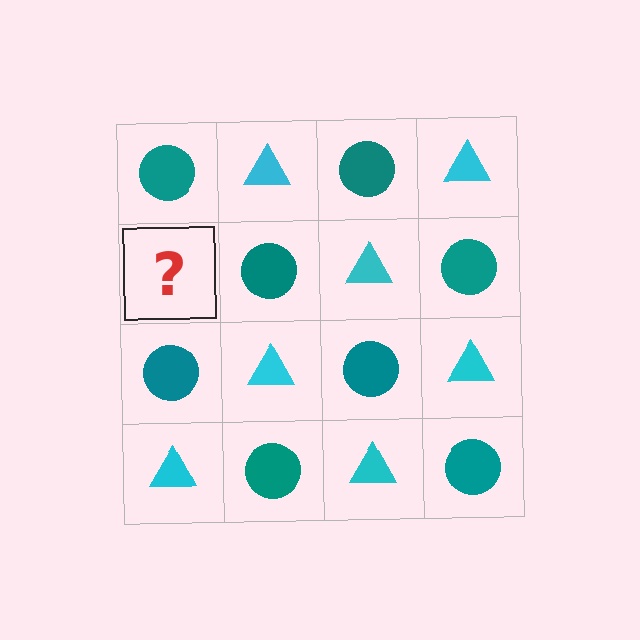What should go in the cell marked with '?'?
The missing cell should contain a cyan triangle.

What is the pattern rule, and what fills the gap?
The rule is that it alternates teal circle and cyan triangle in a checkerboard pattern. The gap should be filled with a cyan triangle.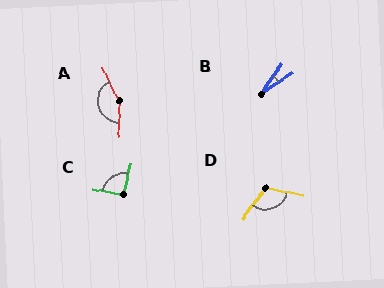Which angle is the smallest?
B, at approximately 22 degrees.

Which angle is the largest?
A, at approximately 153 degrees.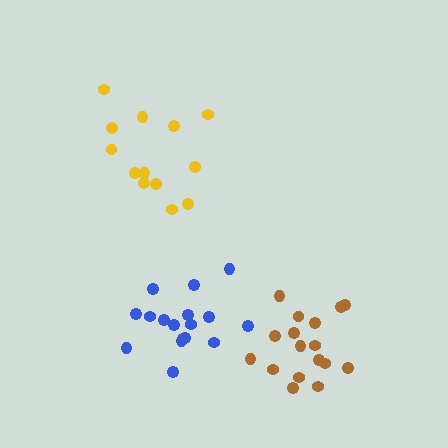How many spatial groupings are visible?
There are 3 spatial groupings.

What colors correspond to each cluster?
The clusters are colored: yellow, blue, brown.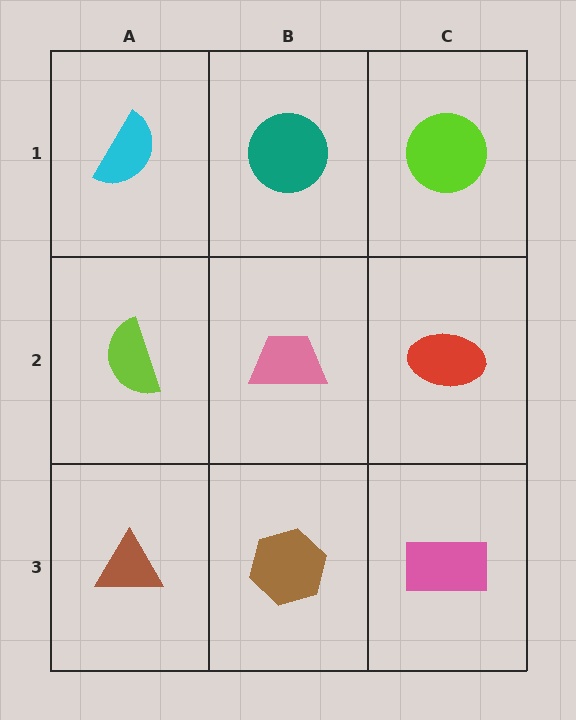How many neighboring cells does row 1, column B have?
3.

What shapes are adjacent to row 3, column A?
A lime semicircle (row 2, column A), a brown hexagon (row 3, column B).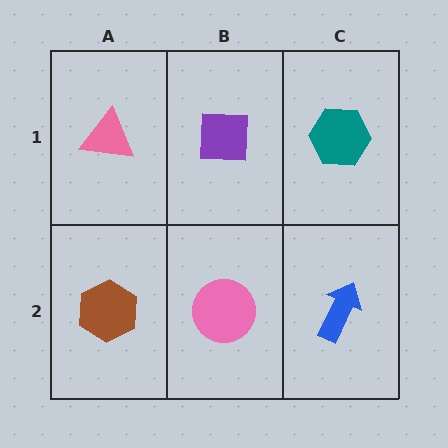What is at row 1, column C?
A teal hexagon.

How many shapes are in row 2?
3 shapes.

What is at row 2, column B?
A pink circle.